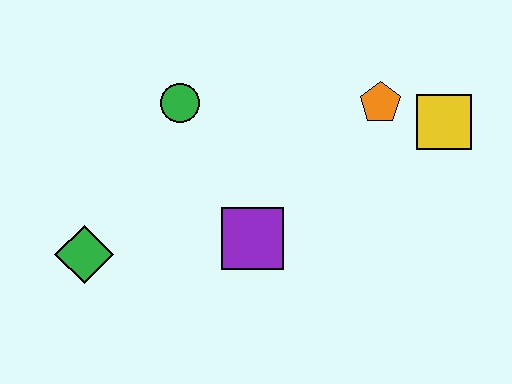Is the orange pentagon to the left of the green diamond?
No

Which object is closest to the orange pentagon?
The yellow square is closest to the orange pentagon.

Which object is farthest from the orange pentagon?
The green diamond is farthest from the orange pentagon.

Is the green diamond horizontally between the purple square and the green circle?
No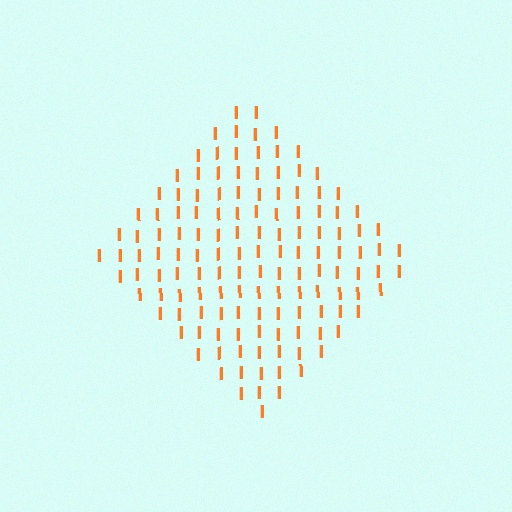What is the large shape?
The large shape is a diamond.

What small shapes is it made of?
It is made of small letter I's.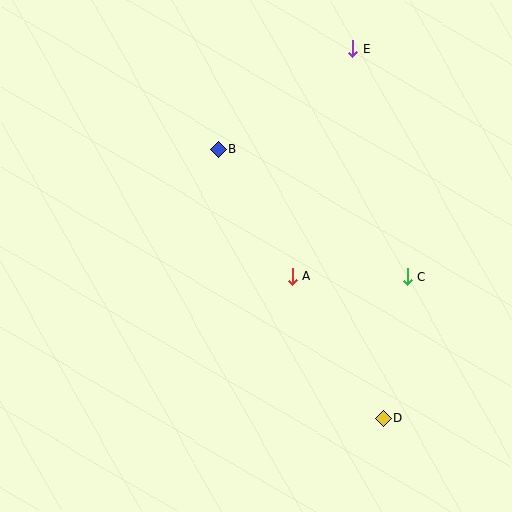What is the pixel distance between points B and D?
The distance between B and D is 316 pixels.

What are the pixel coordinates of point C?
Point C is at (407, 277).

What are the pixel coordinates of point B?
Point B is at (218, 149).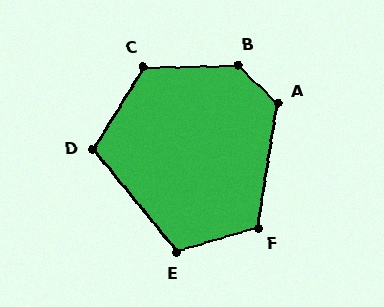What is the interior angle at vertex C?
Approximately 122 degrees (obtuse).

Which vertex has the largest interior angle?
B, at approximately 135 degrees.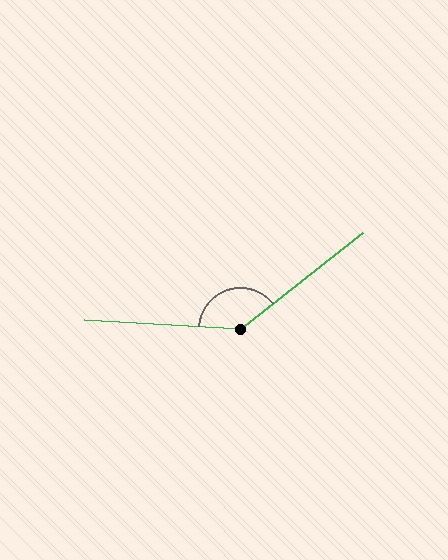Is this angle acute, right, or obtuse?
It is obtuse.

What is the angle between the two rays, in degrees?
Approximately 138 degrees.